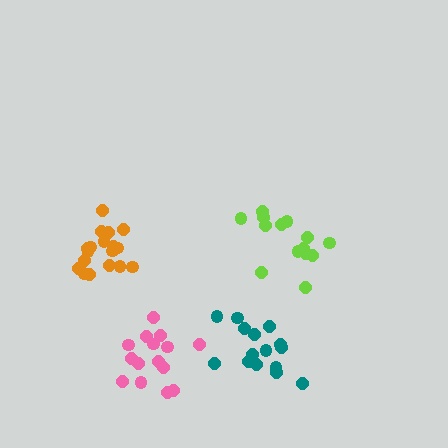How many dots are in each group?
Group 1: 18 dots, Group 2: 15 dots, Group 3: 15 dots, Group 4: 14 dots (62 total).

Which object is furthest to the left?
The orange cluster is leftmost.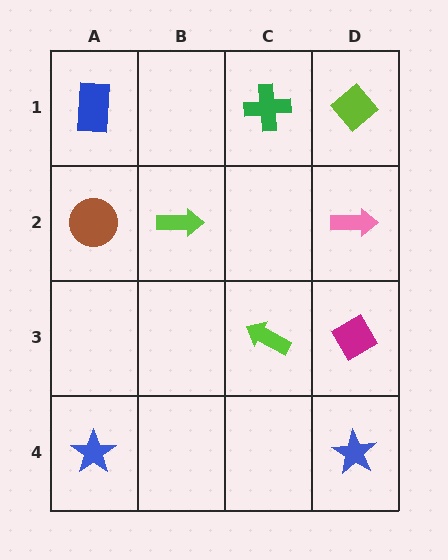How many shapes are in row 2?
3 shapes.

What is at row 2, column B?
A lime arrow.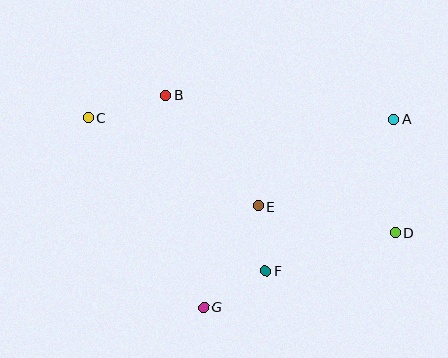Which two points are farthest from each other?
Points C and D are farthest from each other.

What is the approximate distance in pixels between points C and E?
The distance between C and E is approximately 192 pixels.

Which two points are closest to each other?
Points E and F are closest to each other.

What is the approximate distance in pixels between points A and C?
The distance between A and C is approximately 305 pixels.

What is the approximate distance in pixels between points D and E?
The distance between D and E is approximately 140 pixels.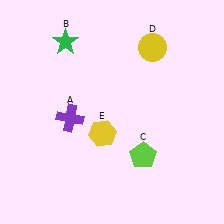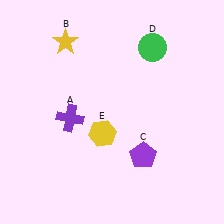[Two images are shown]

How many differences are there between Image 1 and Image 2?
There are 3 differences between the two images.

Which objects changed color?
B changed from green to yellow. C changed from lime to purple. D changed from yellow to green.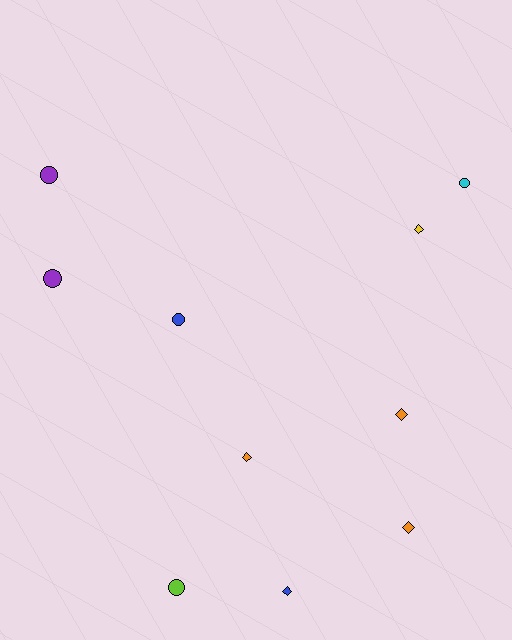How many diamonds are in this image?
There are 5 diamonds.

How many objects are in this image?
There are 10 objects.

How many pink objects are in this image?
There are no pink objects.